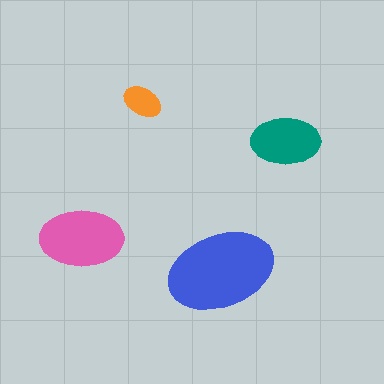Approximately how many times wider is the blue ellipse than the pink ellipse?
About 1.5 times wider.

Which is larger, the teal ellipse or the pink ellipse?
The pink one.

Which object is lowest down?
The blue ellipse is bottommost.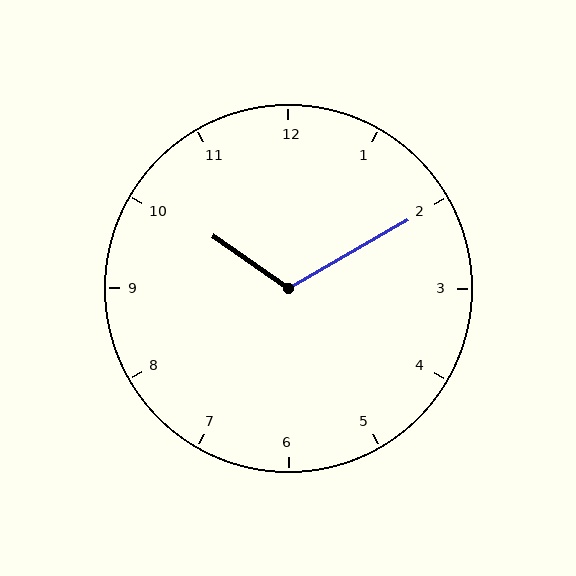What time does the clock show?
10:10.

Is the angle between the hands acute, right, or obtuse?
It is obtuse.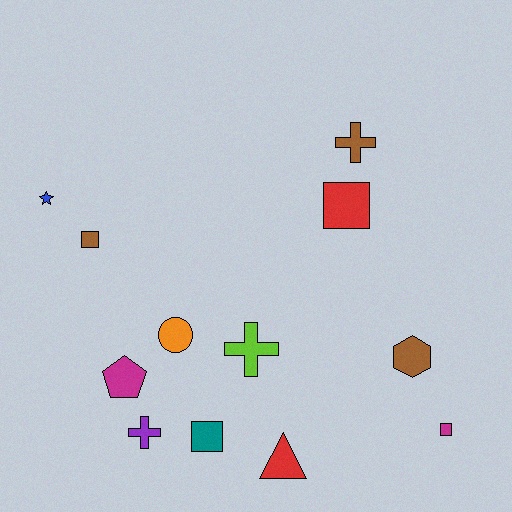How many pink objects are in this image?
There are no pink objects.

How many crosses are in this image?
There are 3 crosses.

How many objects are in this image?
There are 12 objects.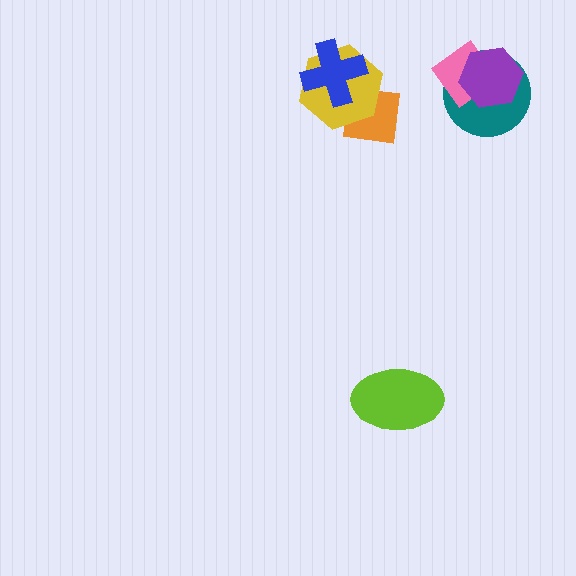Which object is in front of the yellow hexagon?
The blue cross is in front of the yellow hexagon.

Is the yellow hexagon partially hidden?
Yes, it is partially covered by another shape.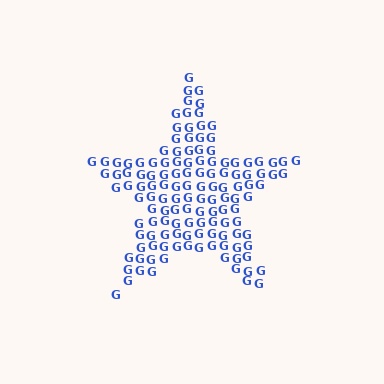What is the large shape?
The large shape is a star.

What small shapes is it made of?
It is made of small letter G's.